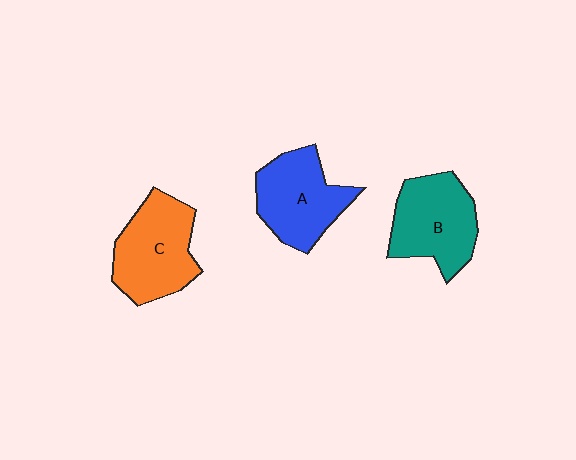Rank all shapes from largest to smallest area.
From largest to smallest: C (orange), B (teal), A (blue).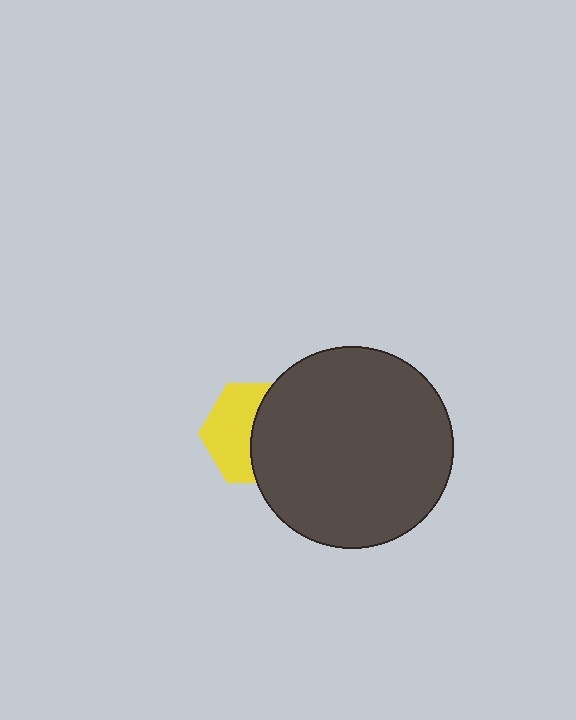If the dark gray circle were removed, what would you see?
You would see the complete yellow hexagon.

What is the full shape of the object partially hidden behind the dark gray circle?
The partially hidden object is a yellow hexagon.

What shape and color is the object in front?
The object in front is a dark gray circle.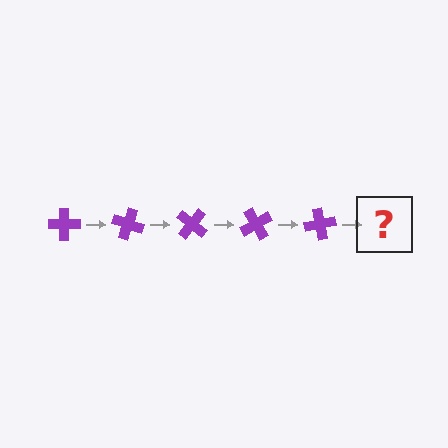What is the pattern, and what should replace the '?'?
The pattern is that the cross rotates 20 degrees each step. The '?' should be a purple cross rotated 100 degrees.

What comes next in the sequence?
The next element should be a purple cross rotated 100 degrees.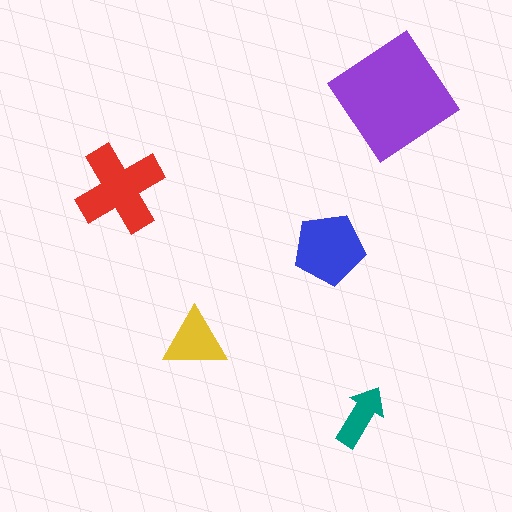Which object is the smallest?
The teal arrow.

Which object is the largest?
The purple diamond.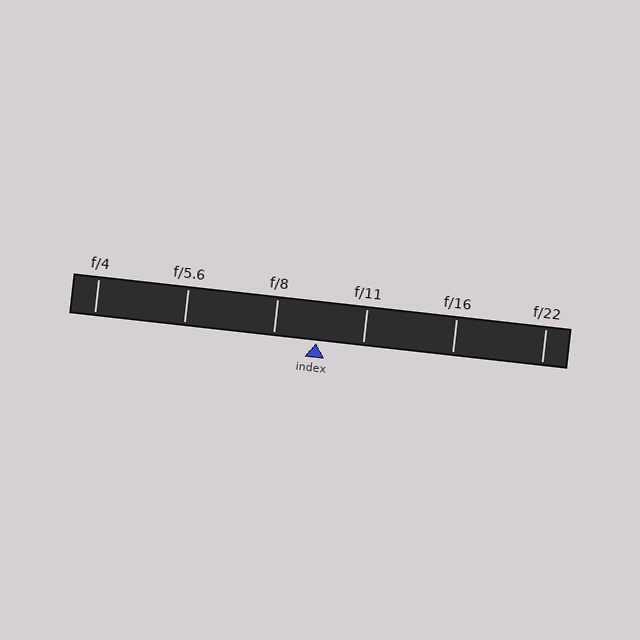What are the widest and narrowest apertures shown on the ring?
The widest aperture shown is f/4 and the narrowest is f/22.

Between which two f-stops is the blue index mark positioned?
The index mark is between f/8 and f/11.